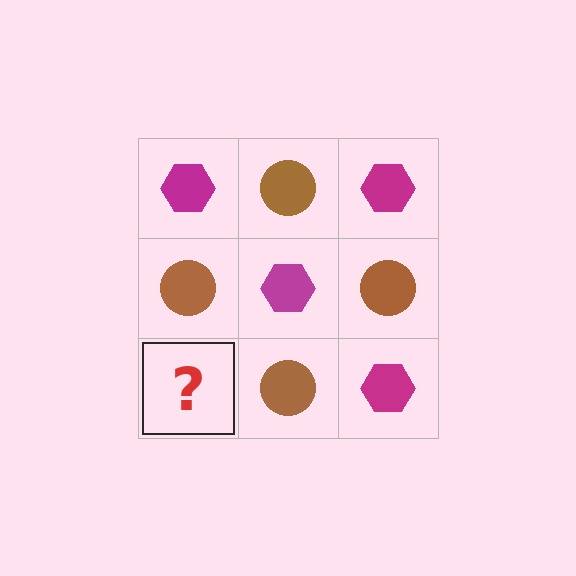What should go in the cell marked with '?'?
The missing cell should contain a magenta hexagon.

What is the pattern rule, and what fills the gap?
The rule is that it alternates magenta hexagon and brown circle in a checkerboard pattern. The gap should be filled with a magenta hexagon.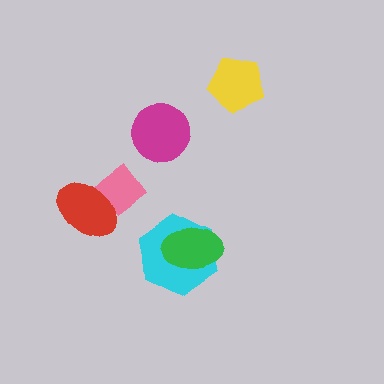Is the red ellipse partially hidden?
No, no other shape covers it.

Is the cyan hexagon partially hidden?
Yes, it is partially covered by another shape.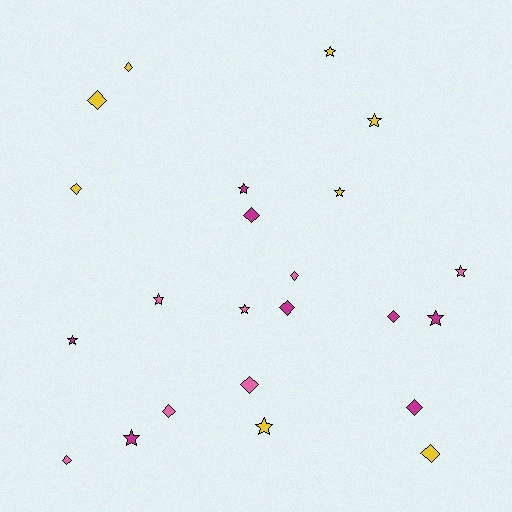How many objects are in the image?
There are 23 objects.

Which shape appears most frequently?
Diamond, with 12 objects.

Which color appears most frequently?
Magenta, with 8 objects.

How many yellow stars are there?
There are 4 yellow stars.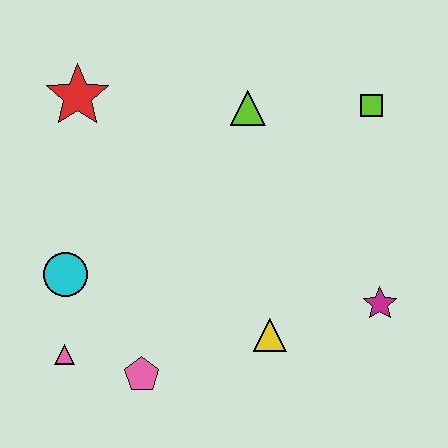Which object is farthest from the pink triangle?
The lime square is farthest from the pink triangle.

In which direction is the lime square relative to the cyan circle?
The lime square is to the right of the cyan circle.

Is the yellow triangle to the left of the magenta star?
Yes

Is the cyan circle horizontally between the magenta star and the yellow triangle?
No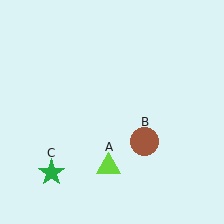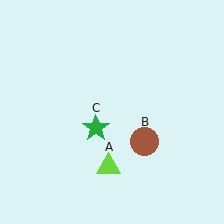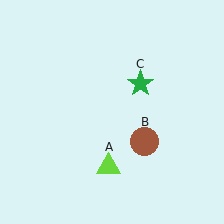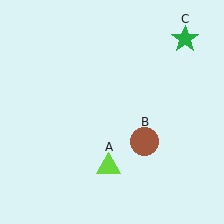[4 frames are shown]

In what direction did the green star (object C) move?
The green star (object C) moved up and to the right.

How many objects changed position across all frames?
1 object changed position: green star (object C).